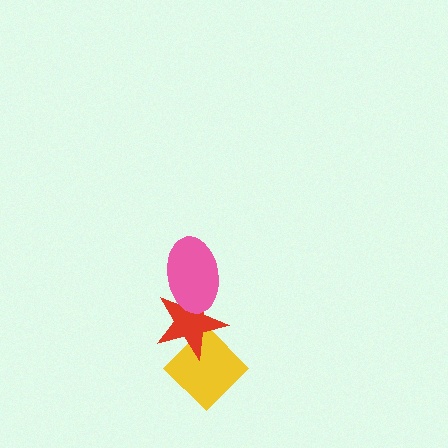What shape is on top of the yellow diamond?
The red star is on top of the yellow diamond.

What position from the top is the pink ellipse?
The pink ellipse is 1st from the top.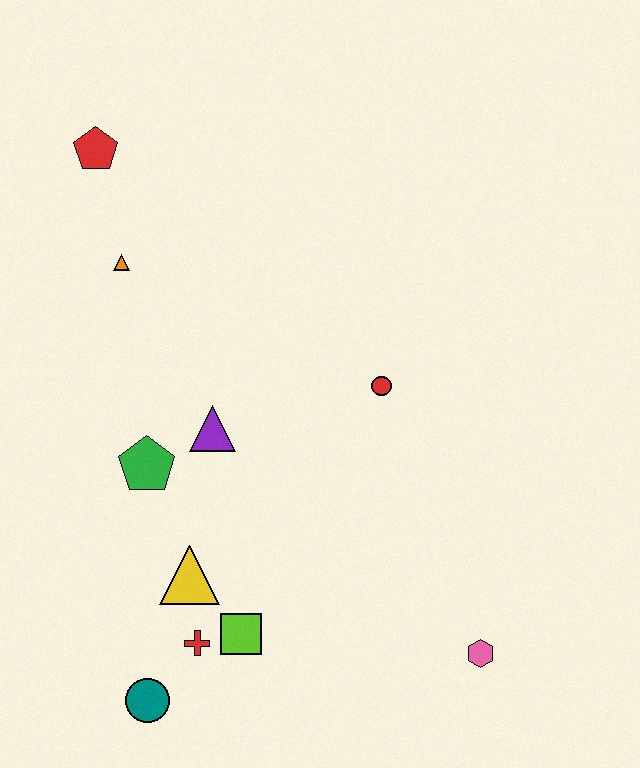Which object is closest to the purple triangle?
The green pentagon is closest to the purple triangle.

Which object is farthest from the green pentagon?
The pink hexagon is farthest from the green pentagon.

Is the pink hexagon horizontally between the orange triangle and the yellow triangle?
No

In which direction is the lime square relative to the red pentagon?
The lime square is below the red pentagon.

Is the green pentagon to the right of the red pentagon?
Yes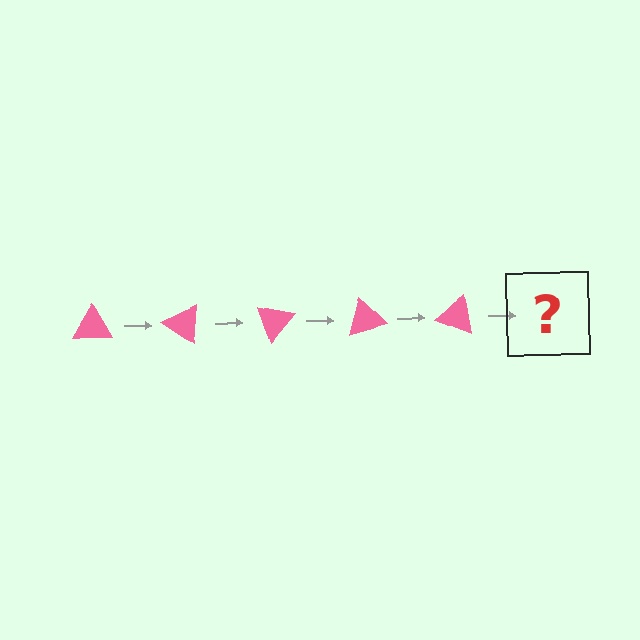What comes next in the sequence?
The next element should be a pink triangle rotated 175 degrees.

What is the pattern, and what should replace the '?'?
The pattern is that the triangle rotates 35 degrees each step. The '?' should be a pink triangle rotated 175 degrees.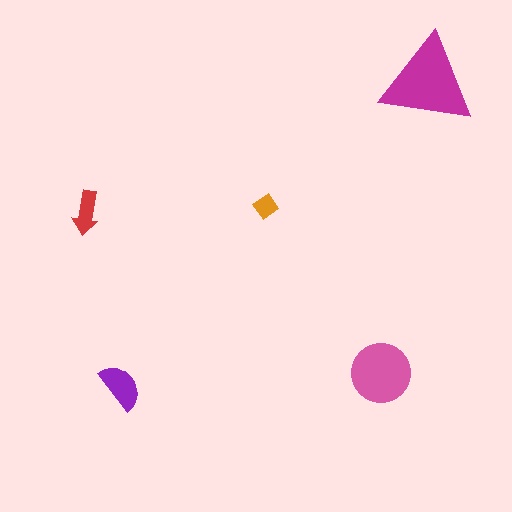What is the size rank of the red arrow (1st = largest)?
4th.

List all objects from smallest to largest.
The orange diamond, the red arrow, the purple semicircle, the pink circle, the magenta triangle.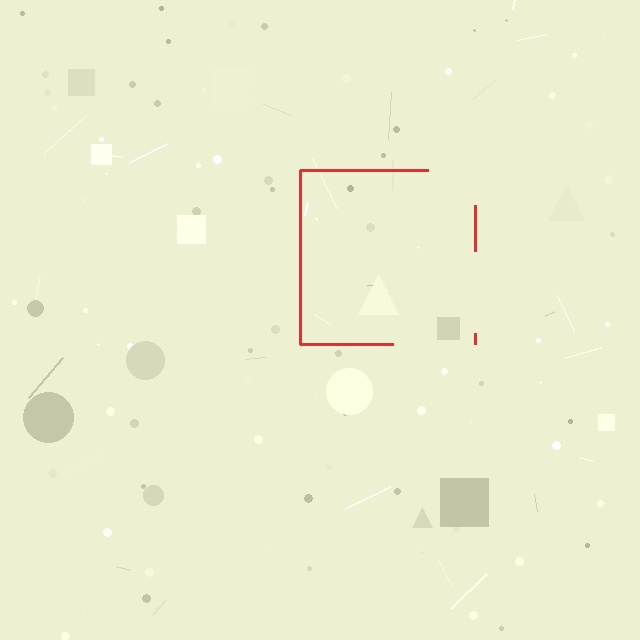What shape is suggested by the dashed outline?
The dashed outline suggests a square.